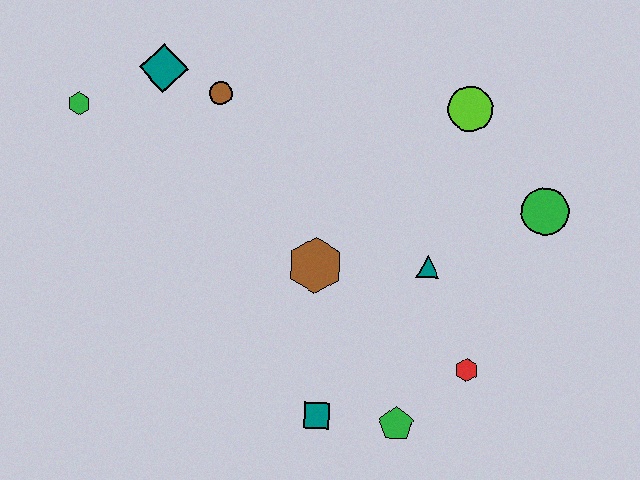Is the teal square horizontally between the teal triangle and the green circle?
No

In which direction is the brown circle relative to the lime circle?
The brown circle is to the left of the lime circle.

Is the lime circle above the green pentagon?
Yes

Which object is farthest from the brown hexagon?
The green hexagon is farthest from the brown hexagon.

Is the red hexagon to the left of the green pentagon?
No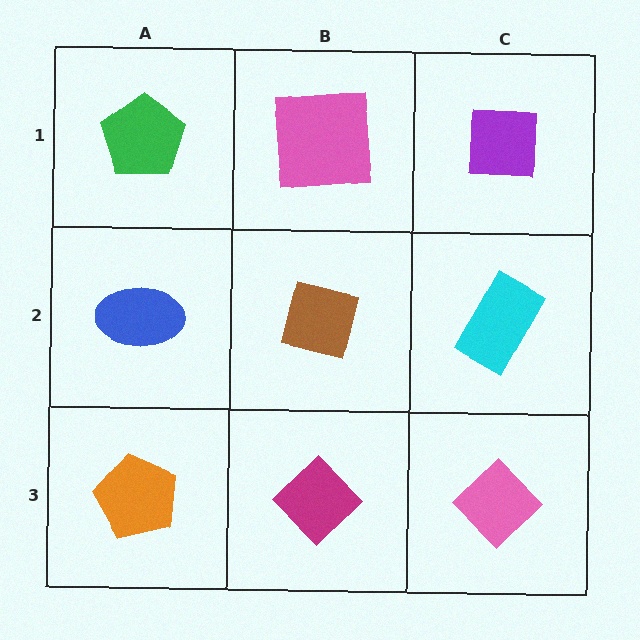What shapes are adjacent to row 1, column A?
A blue ellipse (row 2, column A), a pink square (row 1, column B).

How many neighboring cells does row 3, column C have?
2.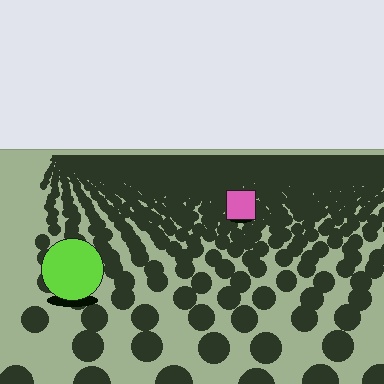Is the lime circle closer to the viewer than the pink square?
Yes. The lime circle is closer — you can tell from the texture gradient: the ground texture is coarser near it.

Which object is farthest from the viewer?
The pink square is farthest from the viewer. It appears smaller and the ground texture around it is denser.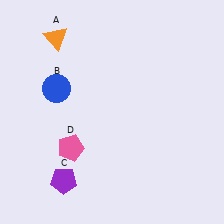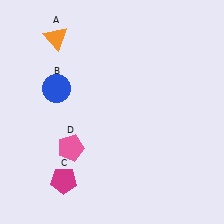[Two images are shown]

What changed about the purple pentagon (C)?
In Image 1, C is purple. In Image 2, it changed to magenta.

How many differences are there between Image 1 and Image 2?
There is 1 difference between the two images.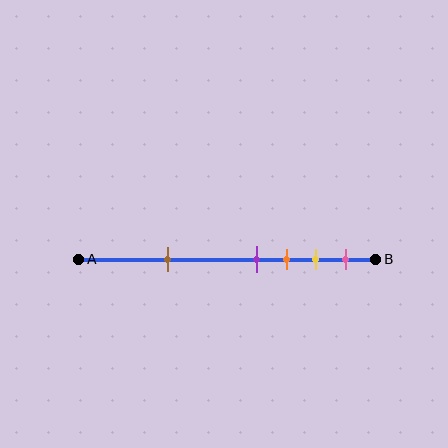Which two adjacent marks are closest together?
The purple and orange marks are the closest adjacent pair.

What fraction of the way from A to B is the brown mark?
The brown mark is approximately 30% (0.3) of the way from A to B.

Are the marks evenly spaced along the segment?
No, the marks are not evenly spaced.